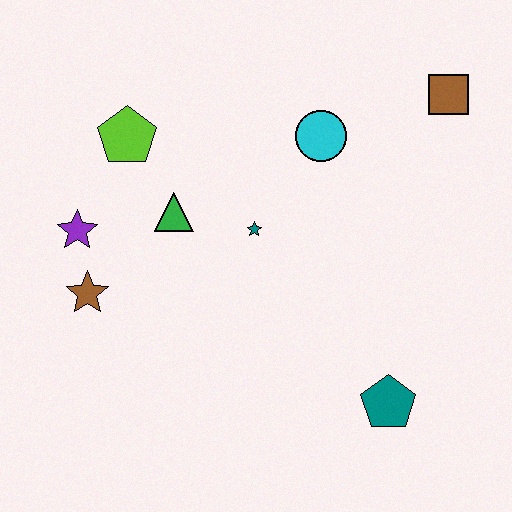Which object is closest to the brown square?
The cyan circle is closest to the brown square.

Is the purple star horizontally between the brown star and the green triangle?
No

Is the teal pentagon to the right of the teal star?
Yes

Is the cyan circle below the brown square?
Yes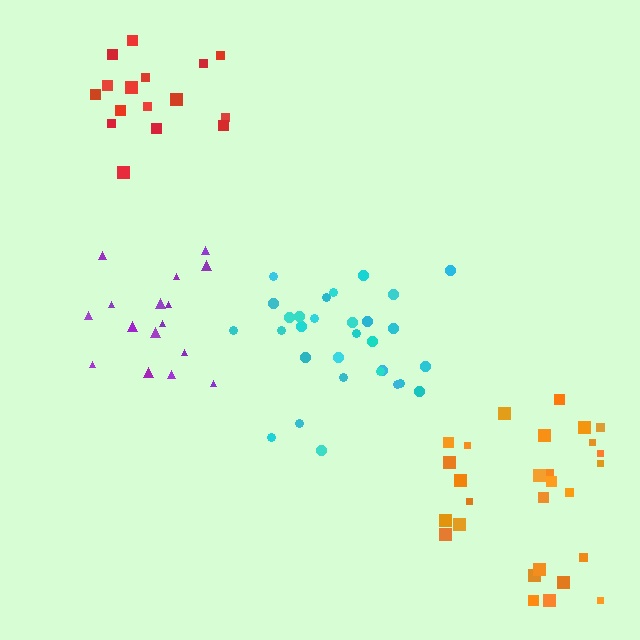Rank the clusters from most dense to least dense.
cyan, orange, red, purple.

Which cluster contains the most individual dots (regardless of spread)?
Cyan (30).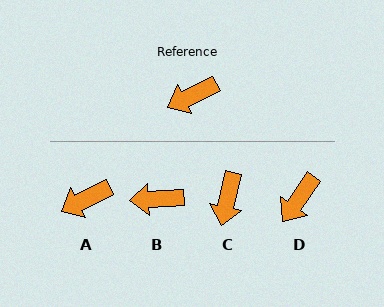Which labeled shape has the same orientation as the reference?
A.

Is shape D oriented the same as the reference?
No, it is off by about 29 degrees.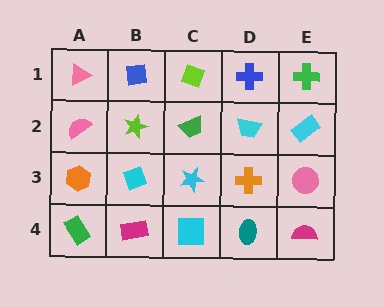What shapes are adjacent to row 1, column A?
A pink semicircle (row 2, column A), a blue square (row 1, column B).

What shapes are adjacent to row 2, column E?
A green cross (row 1, column E), a pink circle (row 3, column E), a cyan trapezoid (row 2, column D).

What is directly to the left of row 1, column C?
A blue square.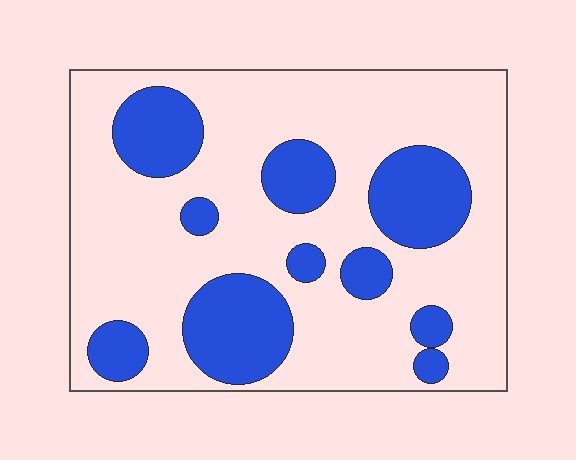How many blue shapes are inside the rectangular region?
10.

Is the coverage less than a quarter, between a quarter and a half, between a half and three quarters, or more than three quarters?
Between a quarter and a half.